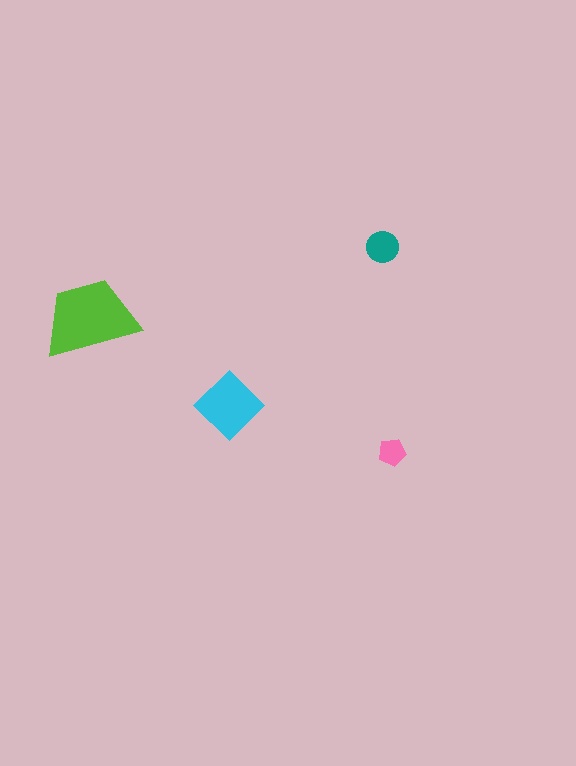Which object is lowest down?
The pink pentagon is bottommost.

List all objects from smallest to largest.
The pink pentagon, the teal circle, the cyan diamond, the lime trapezoid.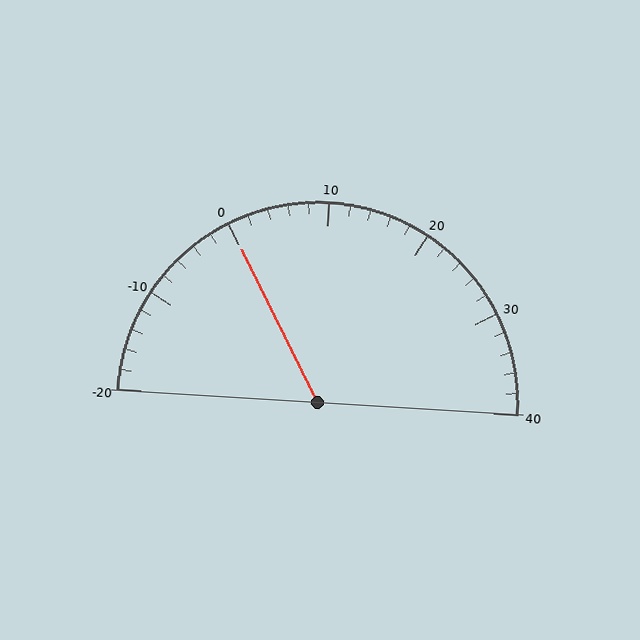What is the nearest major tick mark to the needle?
The nearest major tick mark is 0.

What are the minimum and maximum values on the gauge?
The gauge ranges from -20 to 40.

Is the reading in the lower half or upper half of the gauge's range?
The reading is in the lower half of the range (-20 to 40).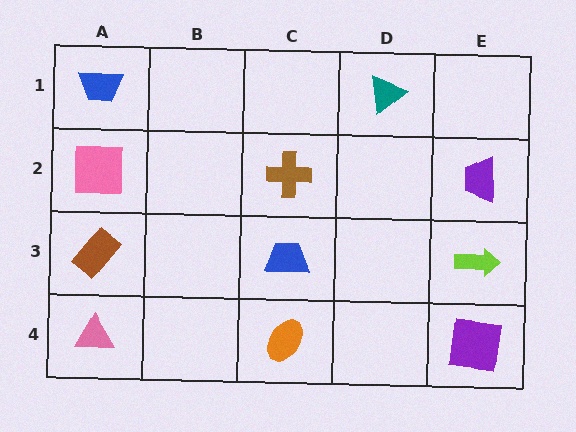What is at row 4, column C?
An orange ellipse.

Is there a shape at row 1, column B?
No, that cell is empty.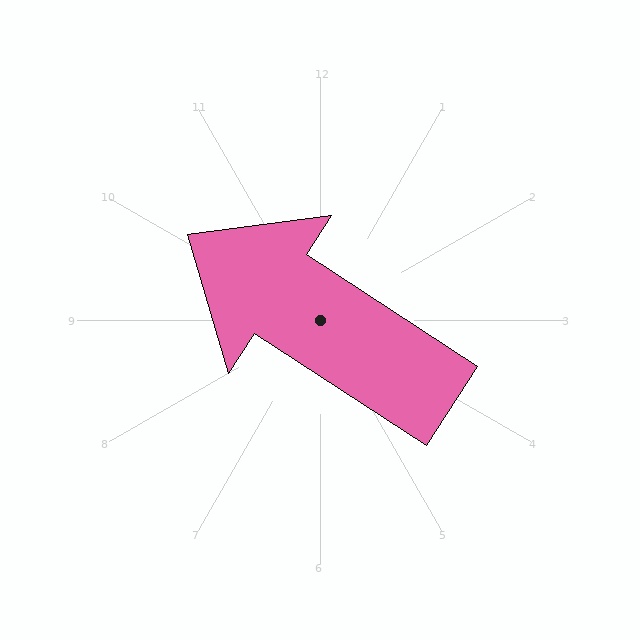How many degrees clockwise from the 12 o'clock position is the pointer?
Approximately 303 degrees.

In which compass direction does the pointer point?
Northwest.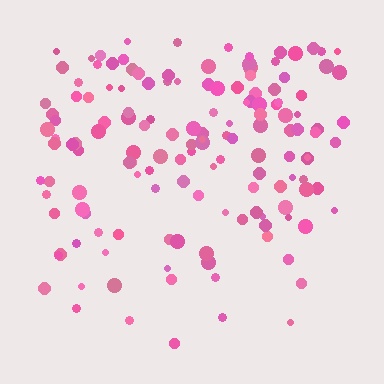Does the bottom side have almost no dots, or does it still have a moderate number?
Still a moderate number, just noticeably fewer than the top.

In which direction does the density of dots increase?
From bottom to top, with the top side densest.